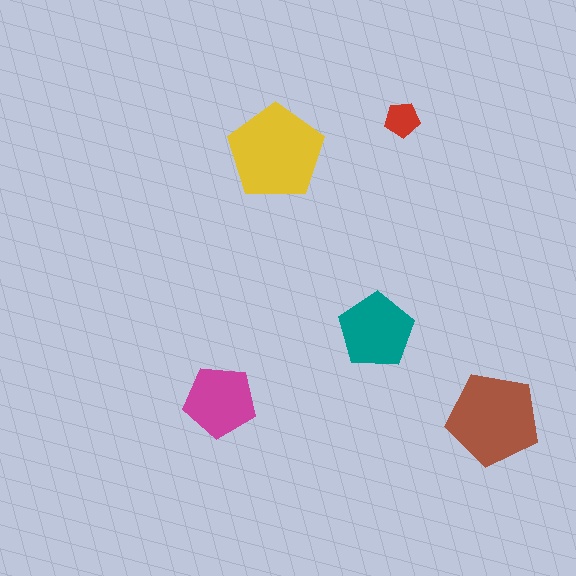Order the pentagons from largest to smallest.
the yellow one, the brown one, the teal one, the magenta one, the red one.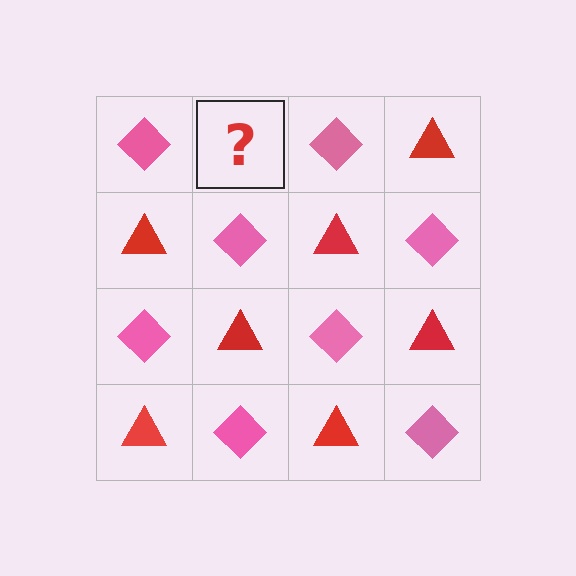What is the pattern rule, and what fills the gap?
The rule is that it alternates pink diamond and red triangle in a checkerboard pattern. The gap should be filled with a red triangle.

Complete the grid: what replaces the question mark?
The question mark should be replaced with a red triangle.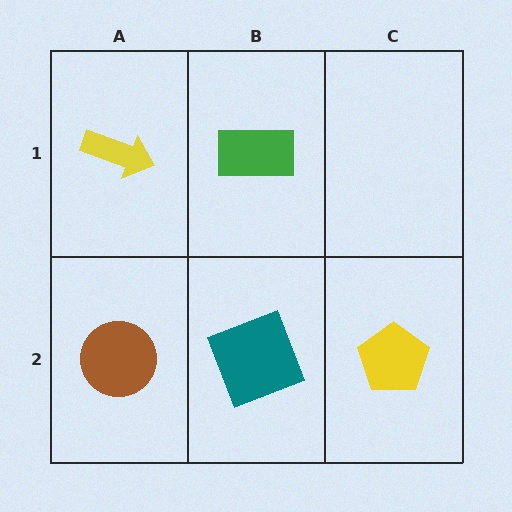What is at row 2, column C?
A yellow pentagon.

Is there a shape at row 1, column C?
No, that cell is empty.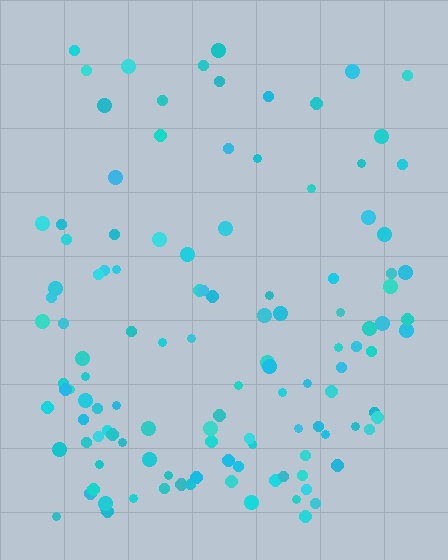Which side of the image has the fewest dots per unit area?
The top.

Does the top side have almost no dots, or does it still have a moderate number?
Still a moderate number, just noticeably fewer than the bottom.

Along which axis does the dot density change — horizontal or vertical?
Vertical.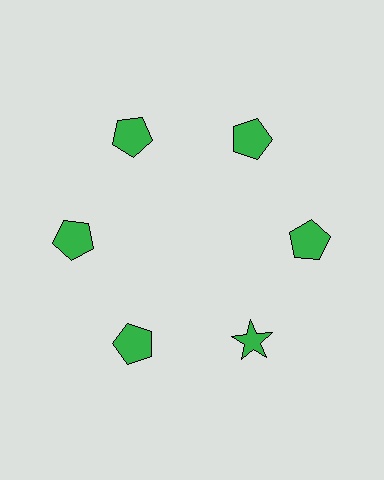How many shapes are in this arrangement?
There are 6 shapes arranged in a ring pattern.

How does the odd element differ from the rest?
It has a different shape: star instead of pentagon.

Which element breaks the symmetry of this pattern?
The green star at roughly the 5 o'clock position breaks the symmetry. All other shapes are green pentagons.